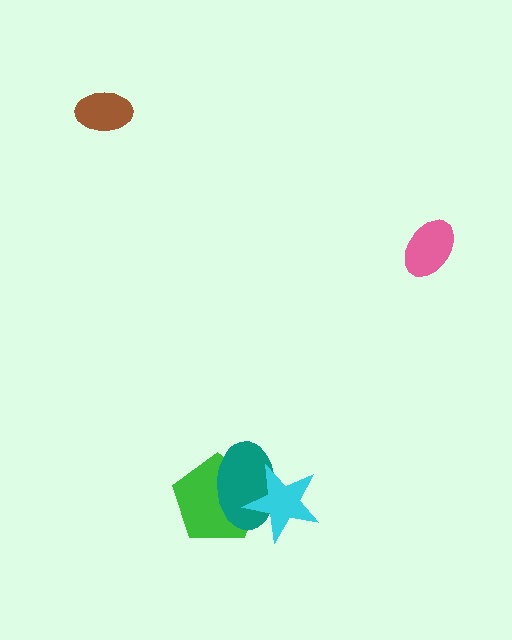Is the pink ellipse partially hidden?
No, no other shape covers it.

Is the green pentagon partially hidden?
Yes, it is partially covered by another shape.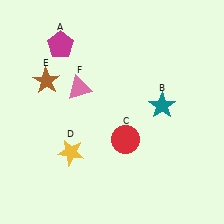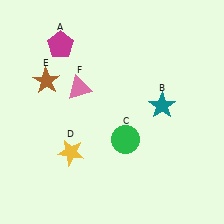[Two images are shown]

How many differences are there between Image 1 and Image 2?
There is 1 difference between the two images.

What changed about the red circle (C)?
In Image 1, C is red. In Image 2, it changed to green.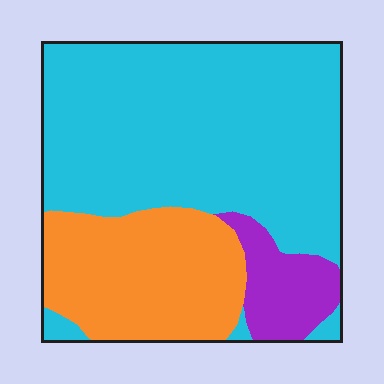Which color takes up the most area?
Cyan, at roughly 65%.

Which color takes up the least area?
Purple, at roughly 10%.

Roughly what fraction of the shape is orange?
Orange takes up between a sixth and a third of the shape.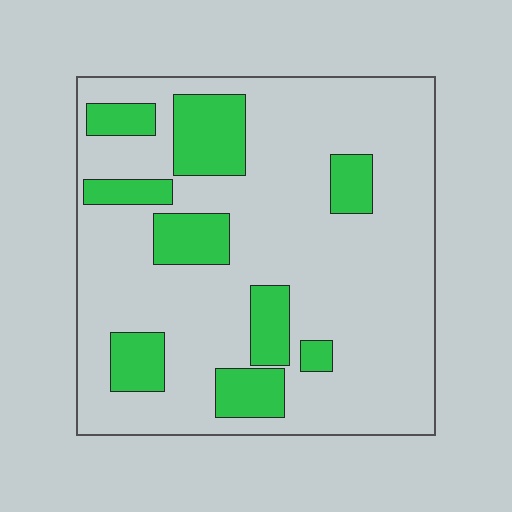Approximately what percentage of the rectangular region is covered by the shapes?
Approximately 20%.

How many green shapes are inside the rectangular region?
9.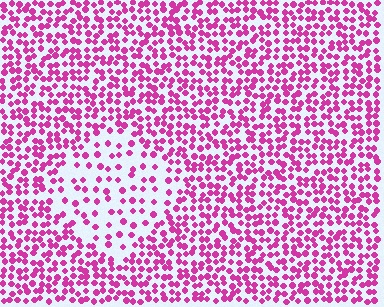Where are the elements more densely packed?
The elements are more densely packed outside the diamond boundary.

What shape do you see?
I see a diamond.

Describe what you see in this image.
The image contains small magenta elements arranged at two different densities. A diamond-shaped region is visible where the elements are less densely packed than the surrounding area.